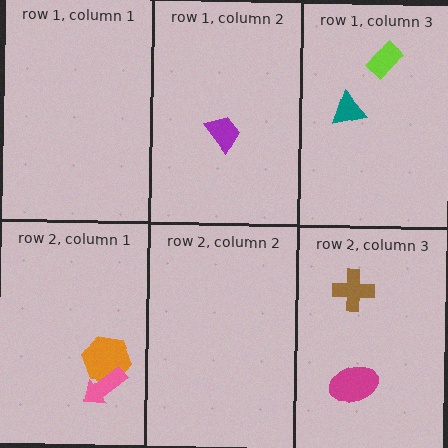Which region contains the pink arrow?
The row 2, column 1 region.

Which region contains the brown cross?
The row 2, column 3 region.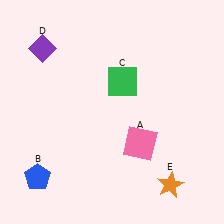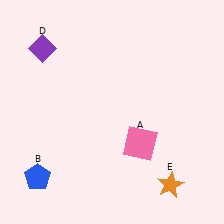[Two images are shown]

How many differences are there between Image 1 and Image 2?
There is 1 difference between the two images.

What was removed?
The green square (C) was removed in Image 2.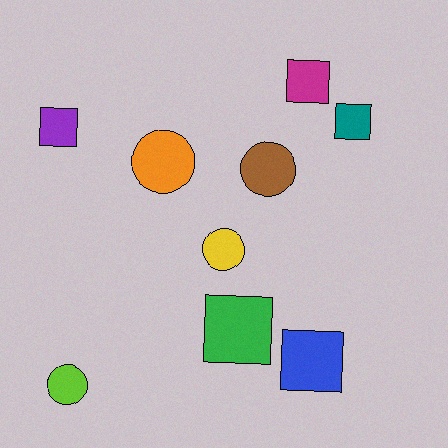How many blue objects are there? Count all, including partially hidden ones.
There is 1 blue object.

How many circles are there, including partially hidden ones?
There are 4 circles.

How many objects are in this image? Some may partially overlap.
There are 9 objects.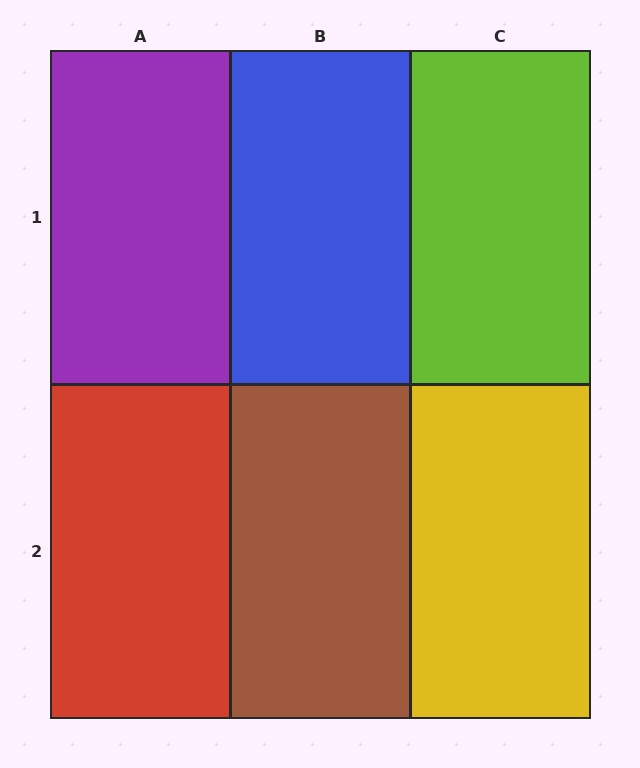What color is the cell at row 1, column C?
Lime.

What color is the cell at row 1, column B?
Blue.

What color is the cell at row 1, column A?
Purple.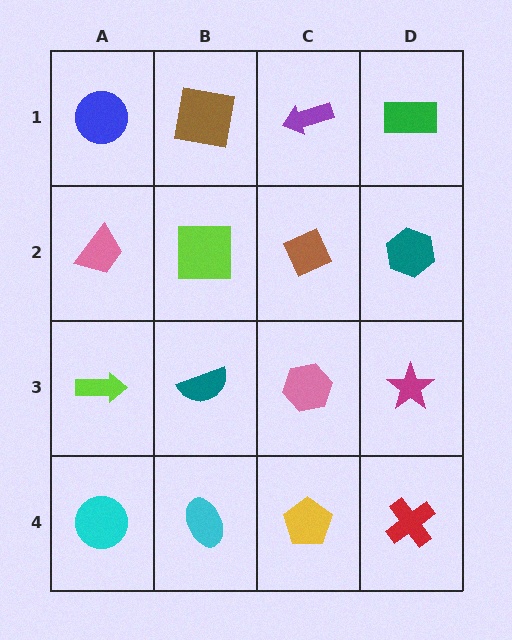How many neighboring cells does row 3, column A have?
3.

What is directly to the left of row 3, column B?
A lime arrow.